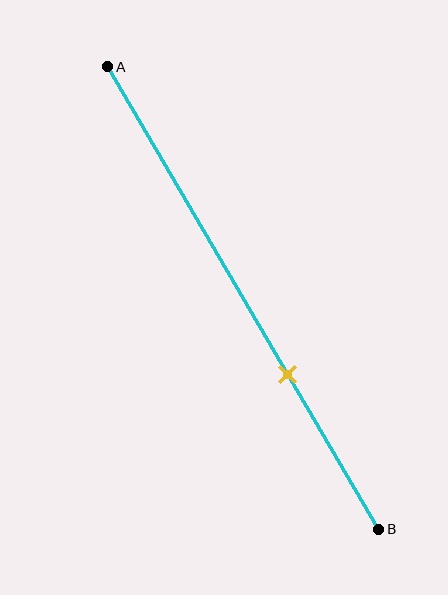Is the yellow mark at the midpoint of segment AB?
No, the mark is at about 65% from A, not at the 50% midpoint.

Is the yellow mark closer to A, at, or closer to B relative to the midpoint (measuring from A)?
The yellow mark is closer to point B than the midpoint of segment AB.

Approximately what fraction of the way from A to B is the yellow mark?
The yellow mark is approximately 65% of the way from A to B.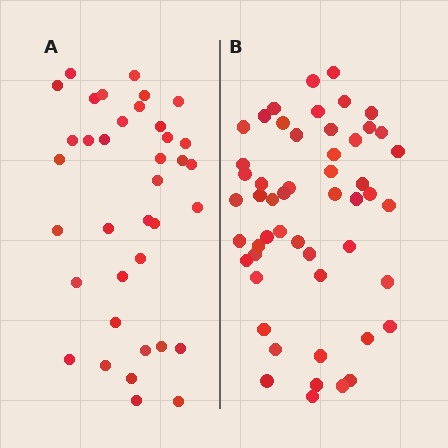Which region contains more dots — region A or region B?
Region B (the right region) has more dots.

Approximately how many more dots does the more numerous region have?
Region B has approximately 15 more dots than region A.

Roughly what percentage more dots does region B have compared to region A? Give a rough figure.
About 40% more.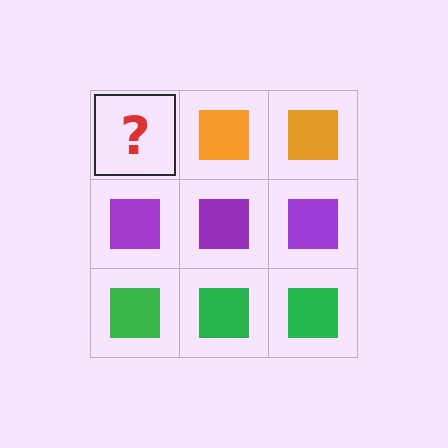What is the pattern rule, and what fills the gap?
The rule is that each row has a consistent color. The gap should be filled with an orange square.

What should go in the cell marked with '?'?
The missing cell should contain an orange square.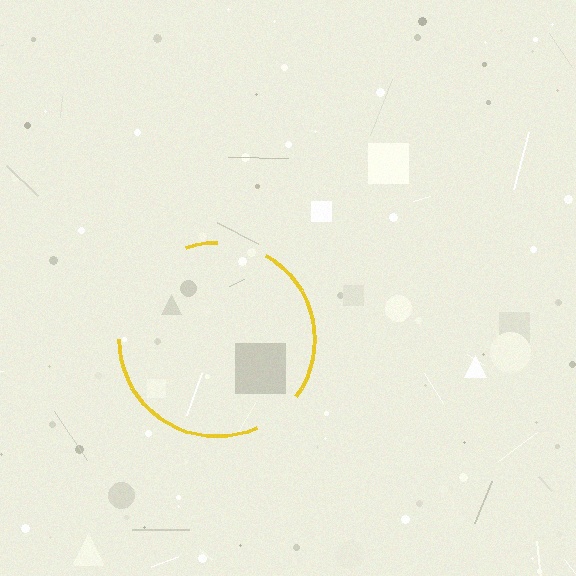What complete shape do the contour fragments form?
The contour fragments form a circle.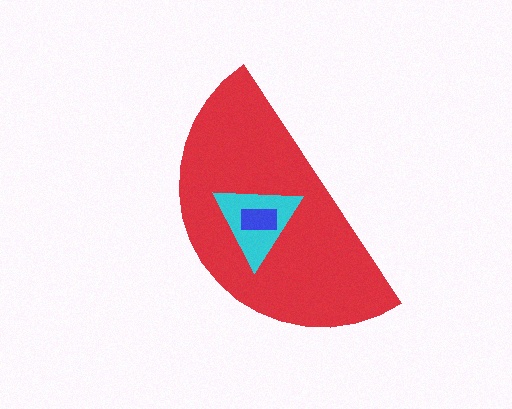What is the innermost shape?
The blue rectangle.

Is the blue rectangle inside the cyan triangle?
Yes.